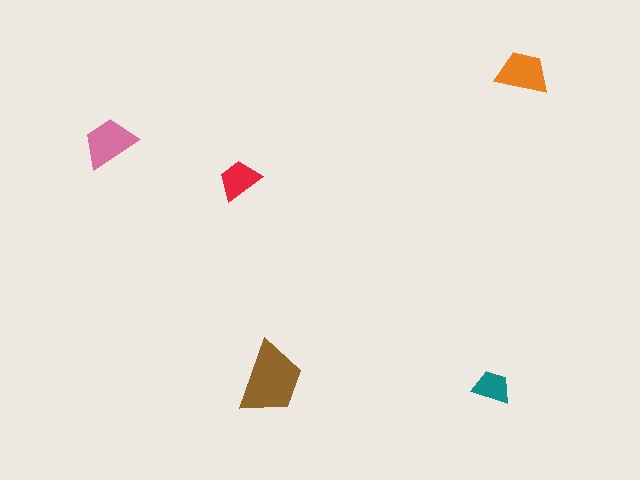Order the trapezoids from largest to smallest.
the brown one, the pink one, the orange one, the red one, the teal one.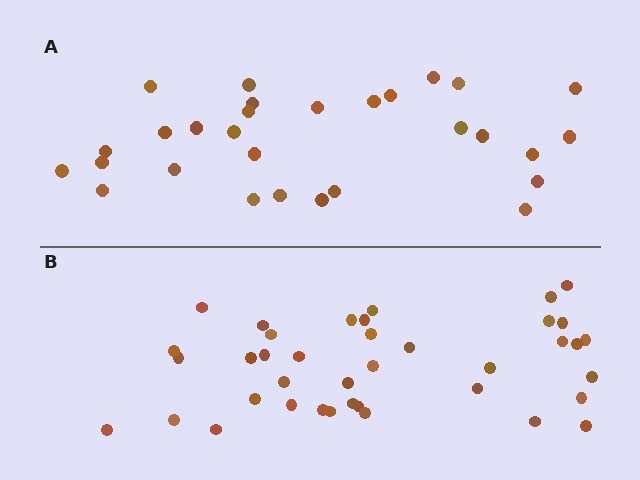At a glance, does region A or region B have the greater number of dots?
Region B (the bottom region) has more dots.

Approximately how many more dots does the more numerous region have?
Region B has roughly 10 or so more dots than region A.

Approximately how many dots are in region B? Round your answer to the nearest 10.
About 40 dots. (The exact count is 39, which rounds to 40.)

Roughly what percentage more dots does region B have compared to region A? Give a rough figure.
About 35% more.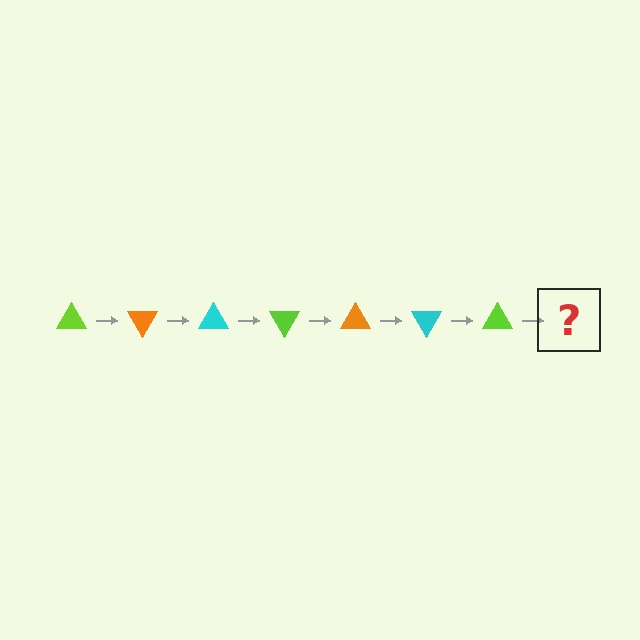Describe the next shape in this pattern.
It should be an orange triangle, rotated 420 degrees from the start.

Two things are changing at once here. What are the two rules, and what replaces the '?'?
The two rules are that it rotates 60 degrees each step and the color cycles through lime, orange, and cyan. The '?' should be an orange triangle, rotated 420 degrees from the start.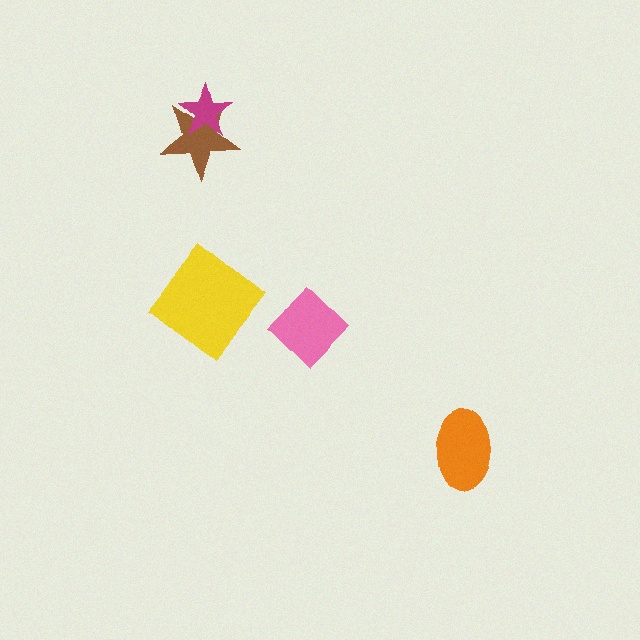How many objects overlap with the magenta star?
1 object overlaps with the magenta star.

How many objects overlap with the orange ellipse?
0 objects overlap with the orange ellipse.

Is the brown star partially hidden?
Yes, it is partially covered by another shape.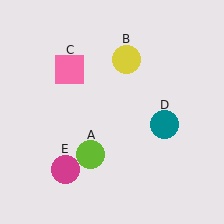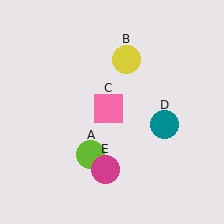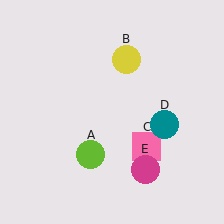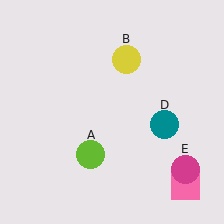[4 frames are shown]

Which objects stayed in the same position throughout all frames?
Lime circle (object A) and yellow circle (object B) and teal circle (object D) remained stationary.